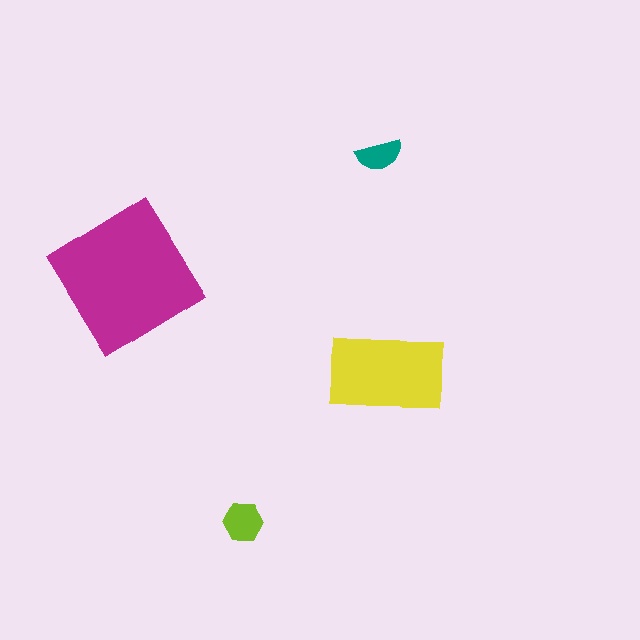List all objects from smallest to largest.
The teal semicircle, the lime hexagon, the yellow rectangle, the magenta diamond.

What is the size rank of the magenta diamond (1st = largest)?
1st.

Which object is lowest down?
The lime hexagon is bottommost.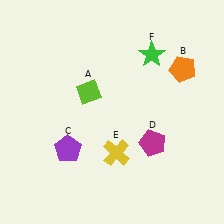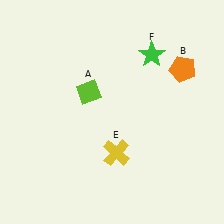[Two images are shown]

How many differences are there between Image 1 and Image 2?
There are 2 differences between the two images.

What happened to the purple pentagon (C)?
The purple pentagon (C) was removed in Image 2. It was in the bottom-left area of Image 1.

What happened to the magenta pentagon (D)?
The magenta pentagon (D) was removed in Image 2. It was in the bottom-right area of Image 1.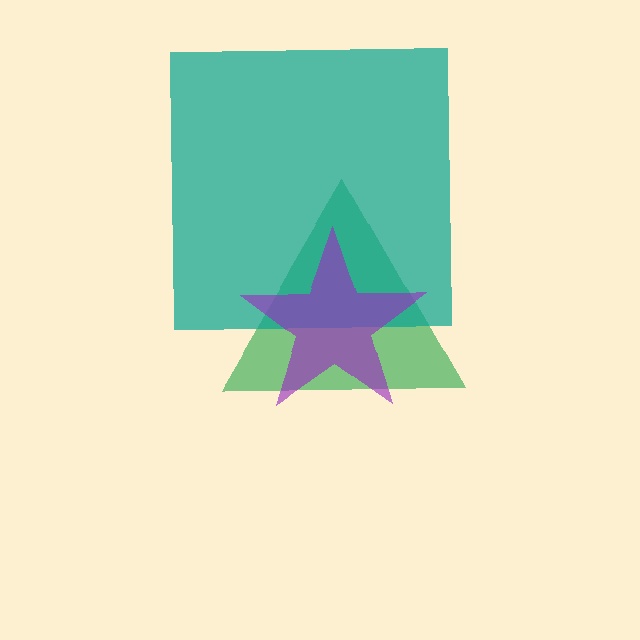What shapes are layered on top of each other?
The layered shapes are: a green triangle, a teal square, a purple star.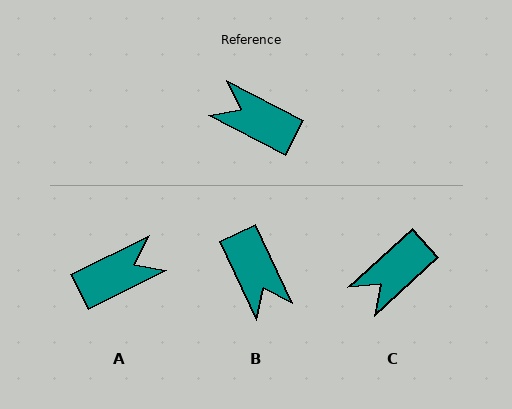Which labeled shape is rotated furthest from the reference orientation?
B, about 142 degrees away.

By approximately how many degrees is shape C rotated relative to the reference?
Approximately 70 degrees counter-clockwise.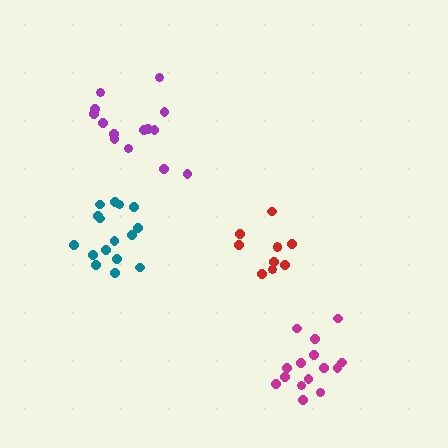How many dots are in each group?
Group 1: 16 dots, Group 2: 14 dots, Group 3: 10 dots, Group 4: 15 dots (55 total).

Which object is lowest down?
The magenta cluster is bottommost.